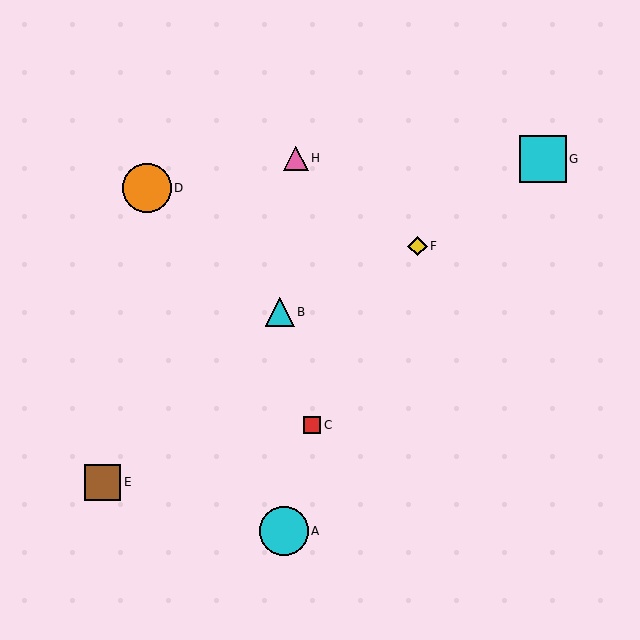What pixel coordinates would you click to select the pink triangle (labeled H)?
Click at (296, 158) to select the pink triangle H.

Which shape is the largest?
The cyan circle (labeled A) is the largest.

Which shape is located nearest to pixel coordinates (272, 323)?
The cyan triangle (labeled B) at (280, 312) is nearest to that location.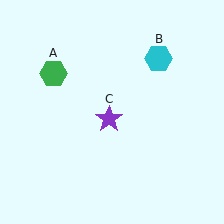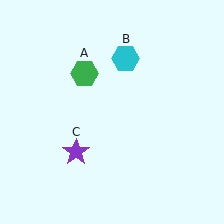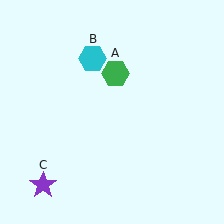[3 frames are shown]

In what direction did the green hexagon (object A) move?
The green hexagon (object A) moved right.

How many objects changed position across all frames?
3 objects changed position: green hexagon (object A), cyan hexagon (object B), purple star (object C).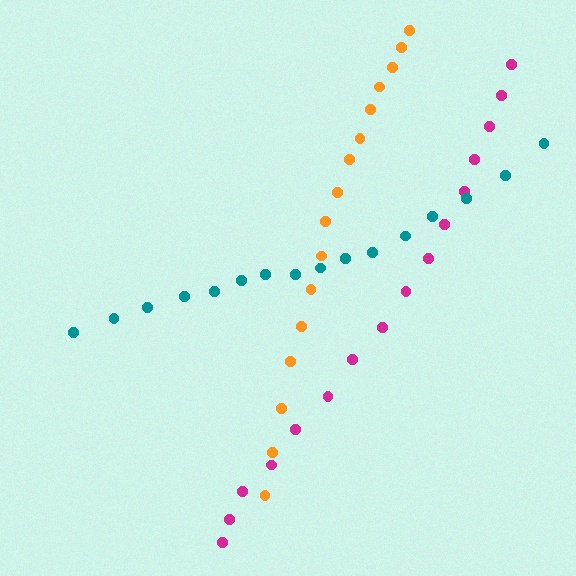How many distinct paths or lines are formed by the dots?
There are 3 distinct paths.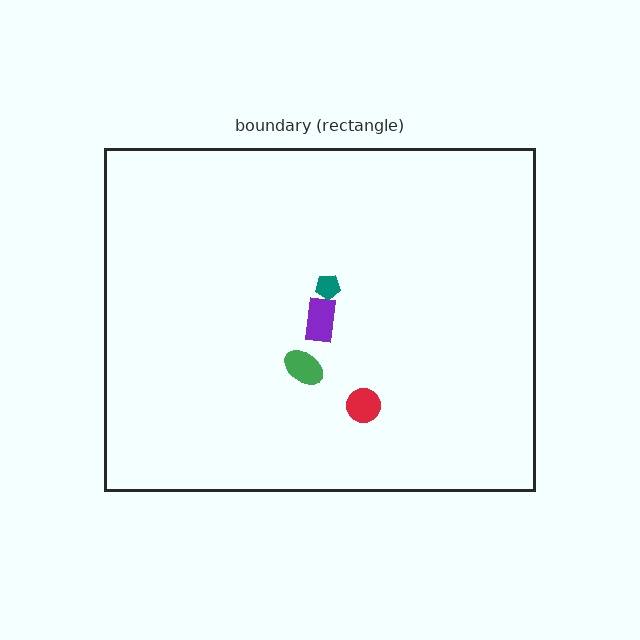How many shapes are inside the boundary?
4 inside, 0 outside.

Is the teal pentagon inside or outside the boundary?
Inside.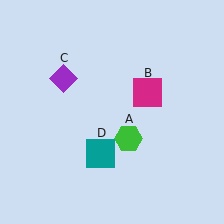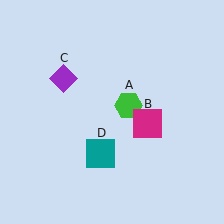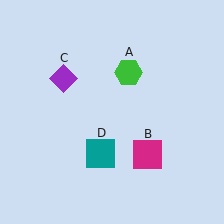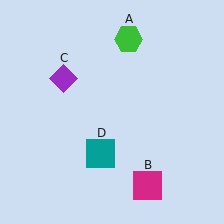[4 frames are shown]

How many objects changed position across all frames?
2 objects changed position: green hexagon (object A), magenta square (object B).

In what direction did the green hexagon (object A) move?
The green hexagon (object A) moved up.